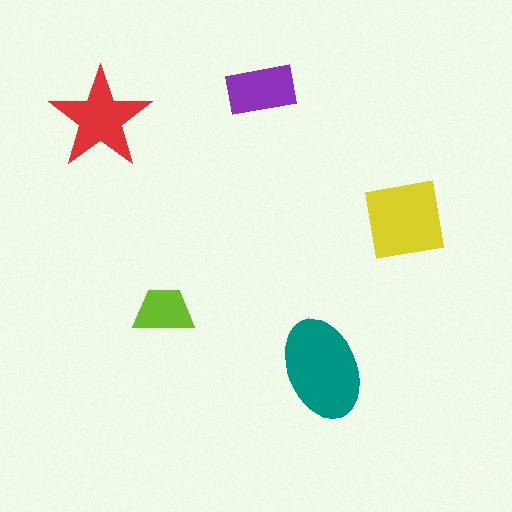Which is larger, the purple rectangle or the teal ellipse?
The teal ellipse.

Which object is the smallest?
The lime trapezoid.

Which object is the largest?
The teal ellipse.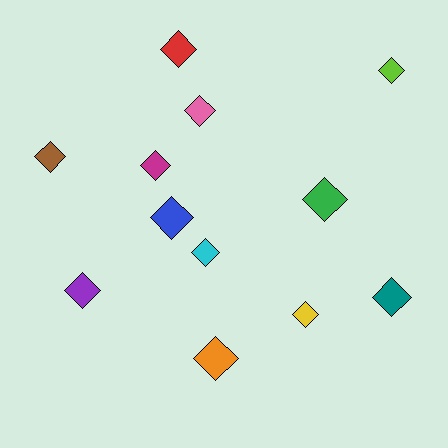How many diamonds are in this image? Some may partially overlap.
There are 12 diamonds.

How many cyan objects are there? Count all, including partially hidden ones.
There is 1 cyan object.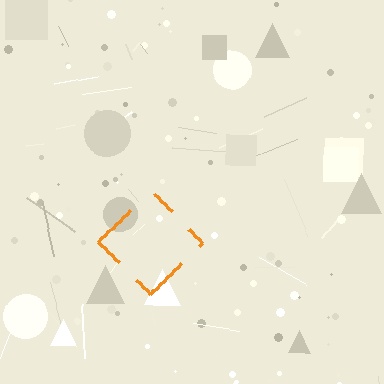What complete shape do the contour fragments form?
The contour fragments form a diamond.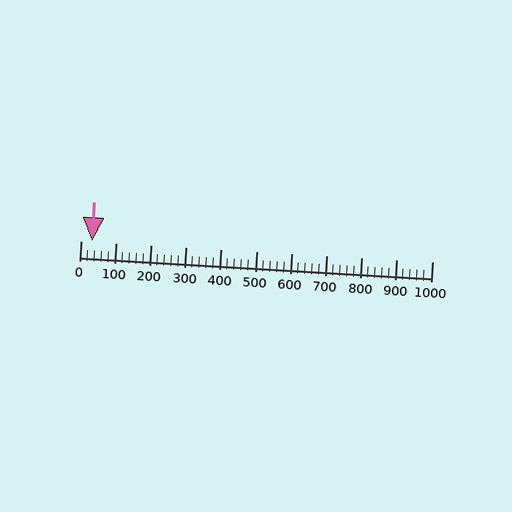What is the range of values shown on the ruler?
The ruler shows values from 0 to 1000.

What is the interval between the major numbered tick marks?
The major tick marks are spaced 100 units apart.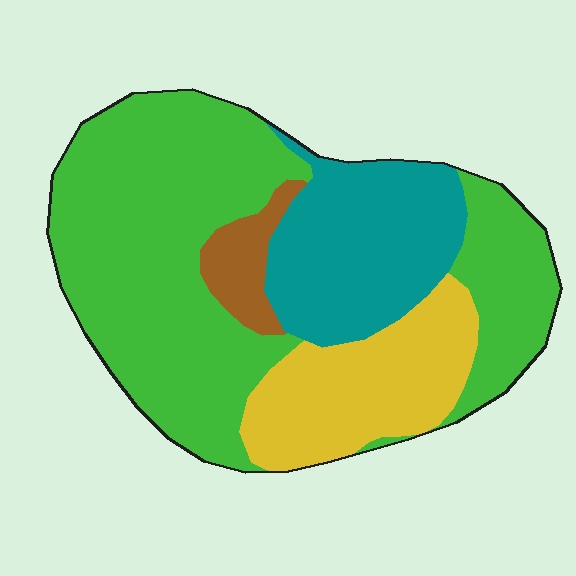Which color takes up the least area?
Brown, at roughly 5%.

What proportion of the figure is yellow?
Yellow takes up about one fifth (1/5) of the figure.